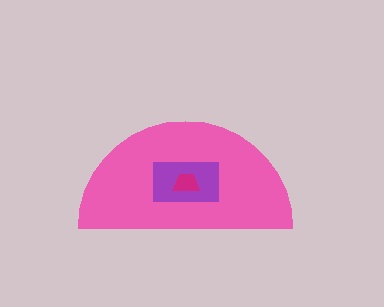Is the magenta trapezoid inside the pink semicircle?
Yes.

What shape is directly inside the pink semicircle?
The purple rectangle.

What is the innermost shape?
The magenta trapezoid.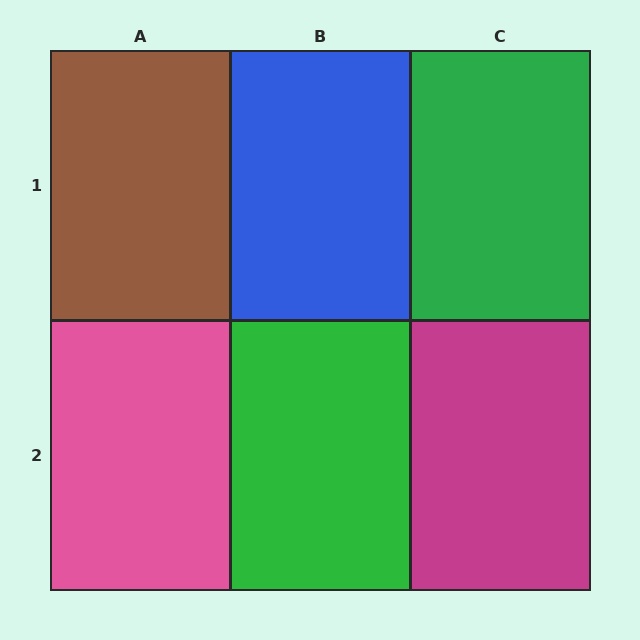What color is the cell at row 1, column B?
Blue.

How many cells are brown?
1 cell is brown.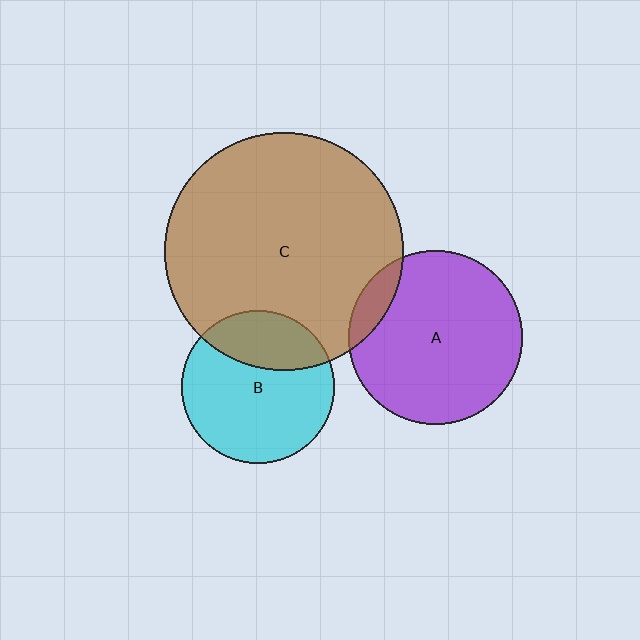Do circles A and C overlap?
Yes.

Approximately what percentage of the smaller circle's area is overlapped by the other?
Approximately 10%.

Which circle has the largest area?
Circle C (brown).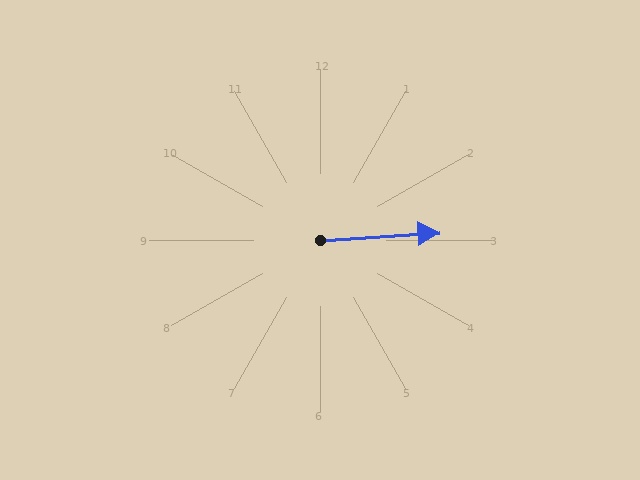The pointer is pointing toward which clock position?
Roughly 3 o'clock.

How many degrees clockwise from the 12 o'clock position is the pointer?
Approximately 86 degrees.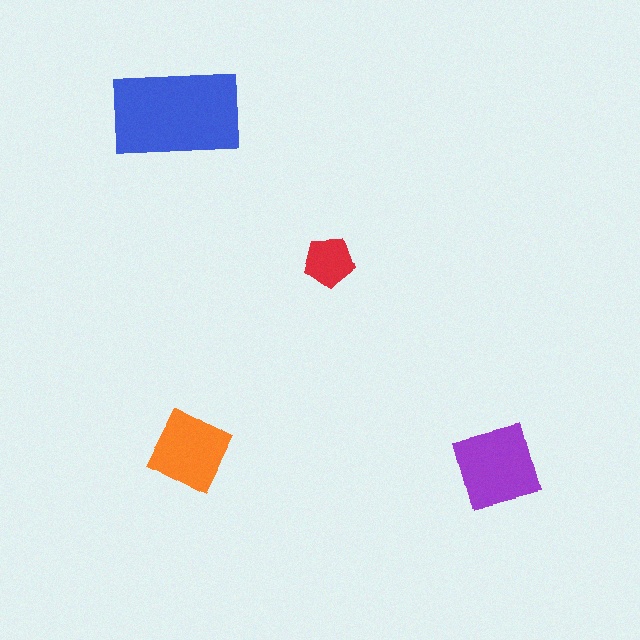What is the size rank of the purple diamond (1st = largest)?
2nd.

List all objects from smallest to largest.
The red pentagon, the orange square, the purple diamond, the blue rectangle.